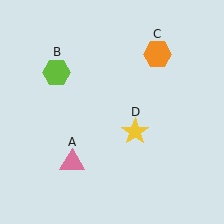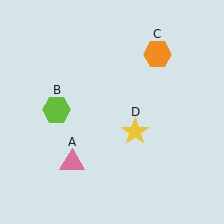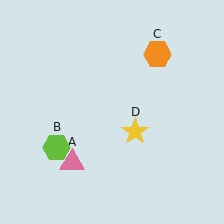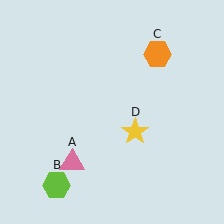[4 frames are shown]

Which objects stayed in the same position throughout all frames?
Pink triangle (object A) and orange hexagon (object C) and yellow star (object D) remained stationary.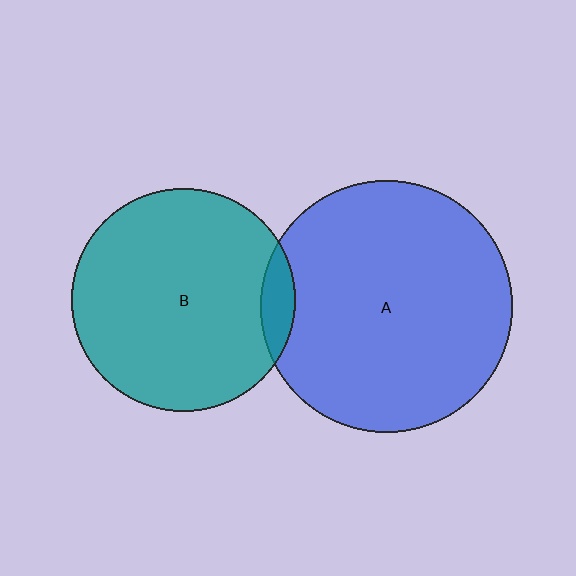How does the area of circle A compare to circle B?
Approximately 1.3 times.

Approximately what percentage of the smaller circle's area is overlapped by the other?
Approximately 5%.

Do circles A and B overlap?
Yes.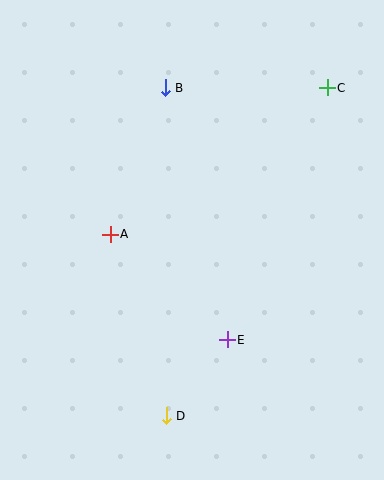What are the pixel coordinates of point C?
Point C is at (327, 88).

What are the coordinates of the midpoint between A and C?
The midpoint between A and C is at (219, 161).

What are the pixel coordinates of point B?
Point B is at (165, 88).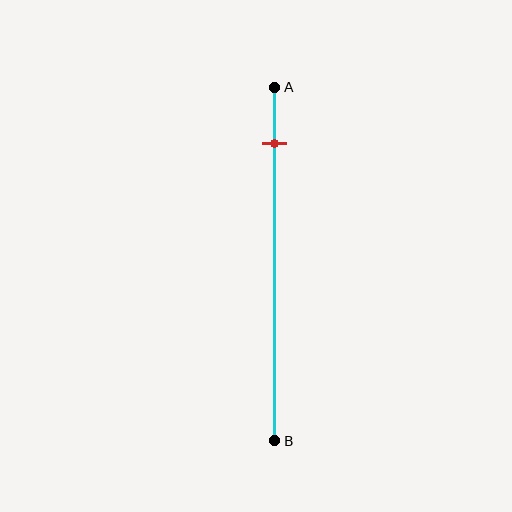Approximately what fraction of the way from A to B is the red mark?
The red mark is approximately 15% of the way from A to B.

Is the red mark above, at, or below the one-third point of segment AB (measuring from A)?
The red mark is above the one-third point of segment AB.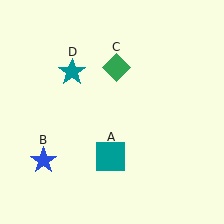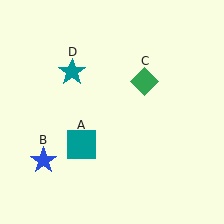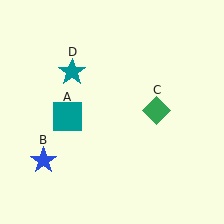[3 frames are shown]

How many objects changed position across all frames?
2 objects changed position: teal square (object A), green diamond (object C).